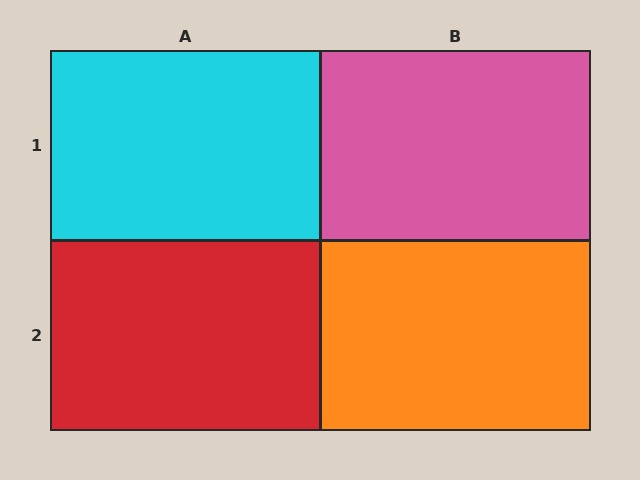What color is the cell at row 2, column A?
Red.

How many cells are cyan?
1 cell is cyan.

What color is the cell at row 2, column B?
Orange.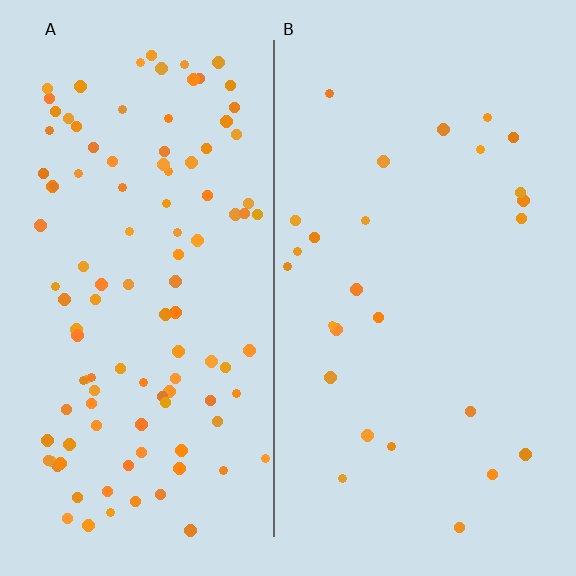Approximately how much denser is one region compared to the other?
Approximately 4.1× — region A over region B.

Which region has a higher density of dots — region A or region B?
A (the left).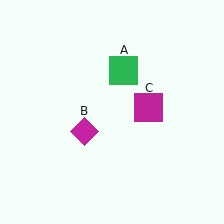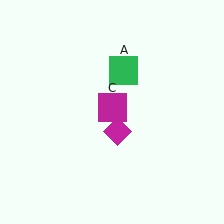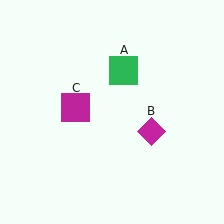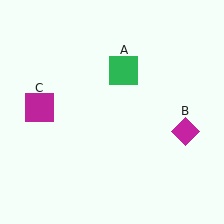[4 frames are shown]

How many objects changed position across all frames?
2 objects changed position: magenta diamond (object B), magenta square (object C).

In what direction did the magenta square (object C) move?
The magenta square (object C) moved left.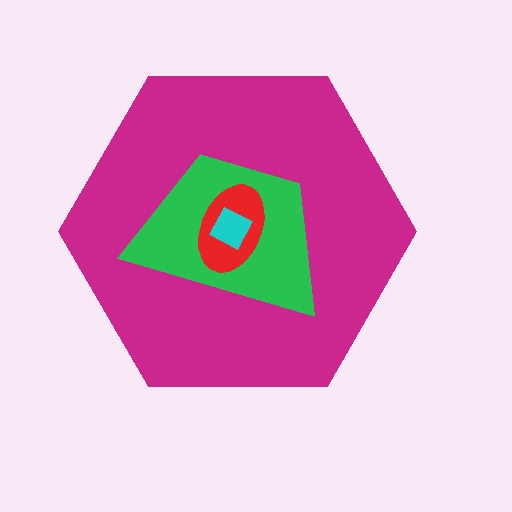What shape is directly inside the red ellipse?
The cyan square.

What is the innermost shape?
The cyan square.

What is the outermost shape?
The magenta hexagon.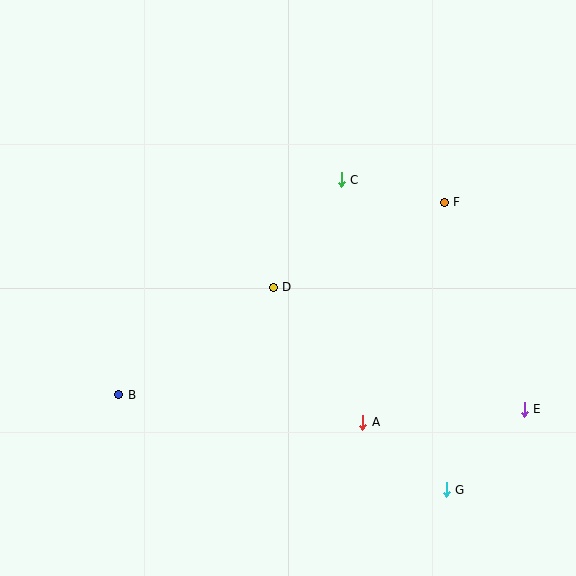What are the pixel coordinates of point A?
Point A is at (363, 422).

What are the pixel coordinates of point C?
Point C is at (341, 180).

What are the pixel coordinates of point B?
Point B is at (119, 395).